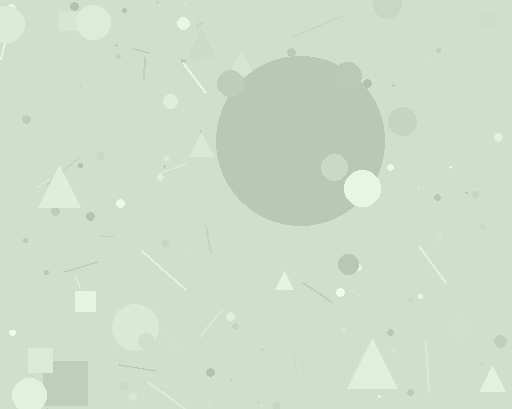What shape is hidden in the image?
A circle is hidden in the image.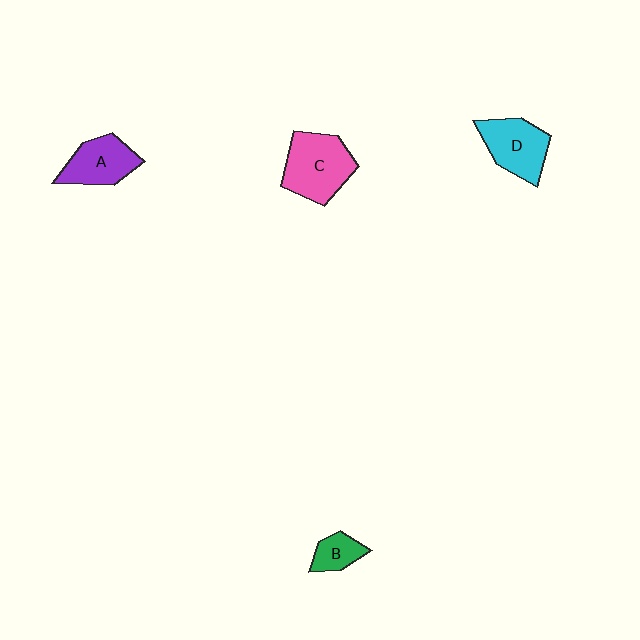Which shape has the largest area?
Shape C (pink).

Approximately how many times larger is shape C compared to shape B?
Approximately 2.5 times.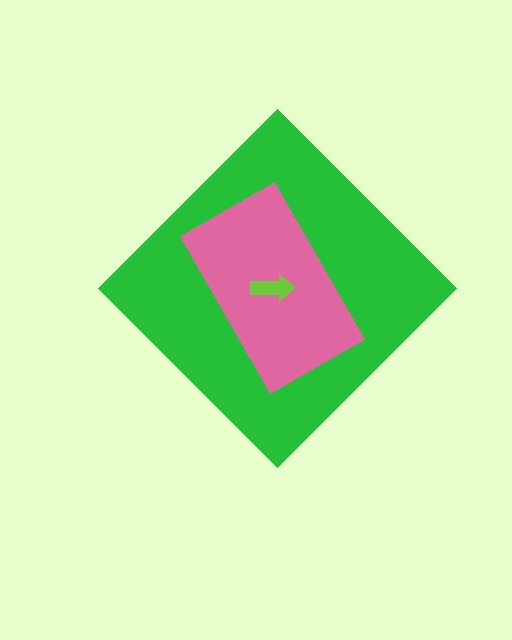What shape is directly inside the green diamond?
The pink rectangle.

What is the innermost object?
The lime arrow.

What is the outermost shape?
The green diamond.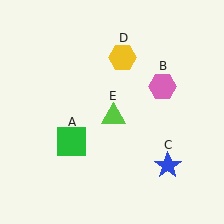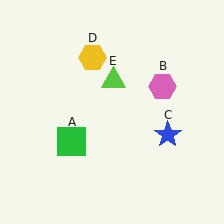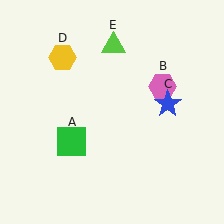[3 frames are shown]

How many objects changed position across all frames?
3 objects changed position: blue star (object C), yellow hexagon (object D), lime triangle (object E).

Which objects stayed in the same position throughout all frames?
Green square (object A) and pink hexagon (object B) remained stationary.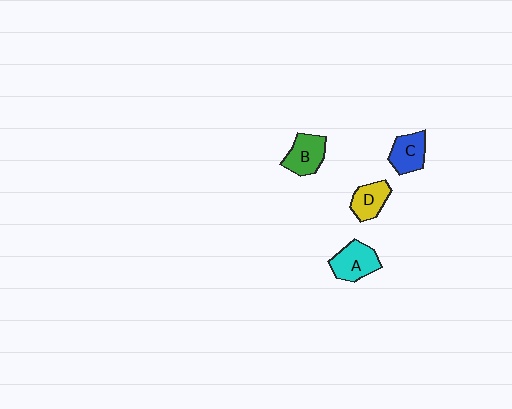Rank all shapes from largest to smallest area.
From largest to smallest: A (cyan), B (green), C (blue), D (yellow).